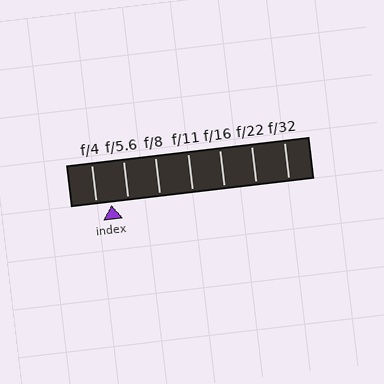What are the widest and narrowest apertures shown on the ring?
The widest aperture shown is f/4 and the narrowest is f/32.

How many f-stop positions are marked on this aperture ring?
There are 7 f-stop positions marked.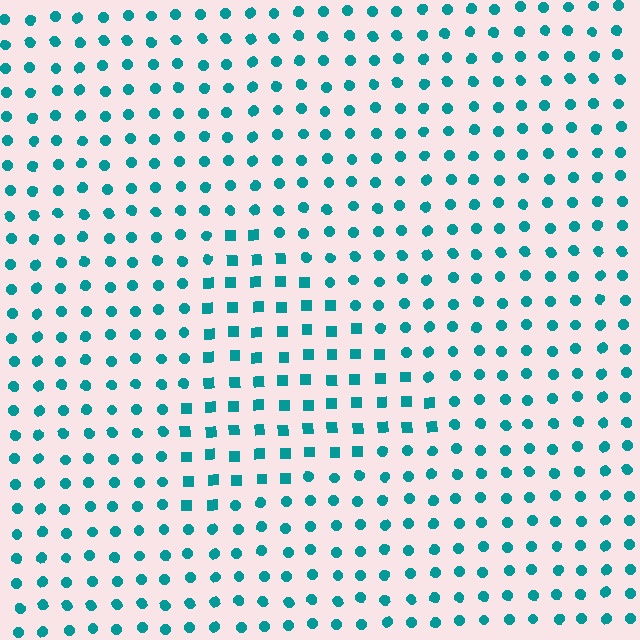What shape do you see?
I see a triangle.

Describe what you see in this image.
The image is filled with small teal elements arranged in a uniform grid. A triangle-shaped region contains squares, while the surrounding area contains circles. The boundary is defined purely by the change in element shape.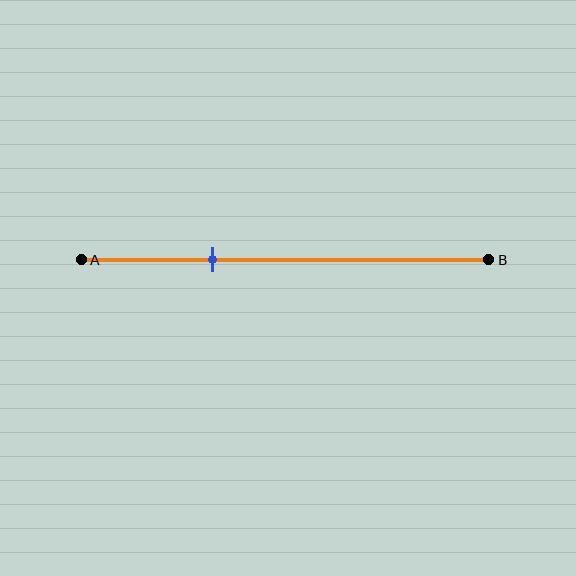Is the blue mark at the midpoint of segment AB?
No, the mark is at about 30% from A, not at the 50% midpoint.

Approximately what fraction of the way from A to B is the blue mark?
The blue mark is approximately 30% of the way from A to B.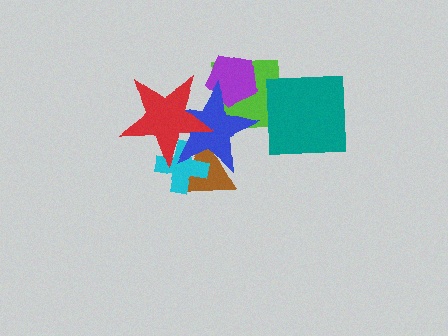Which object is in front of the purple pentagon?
The blue star is in front of the purple pentagon.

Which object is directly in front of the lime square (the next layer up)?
The purple pentagon is directly in front of the lime square.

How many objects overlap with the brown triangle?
3 objects overlap with the brown triangle.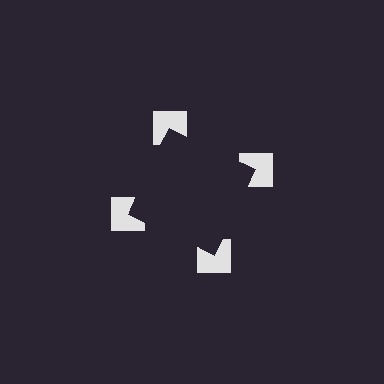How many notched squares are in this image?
There are 4 — one at each vertex of the illusory square.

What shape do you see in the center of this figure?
An illusory square — its edges are inferred from the aligned wedge cuts in the notched squares, not physically drawn.